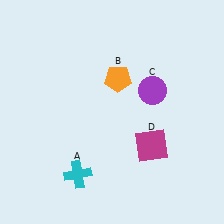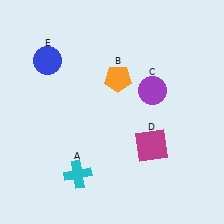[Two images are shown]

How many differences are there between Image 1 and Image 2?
There is 1 difference between the two images.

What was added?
A blue circle (E) was added in Image 2.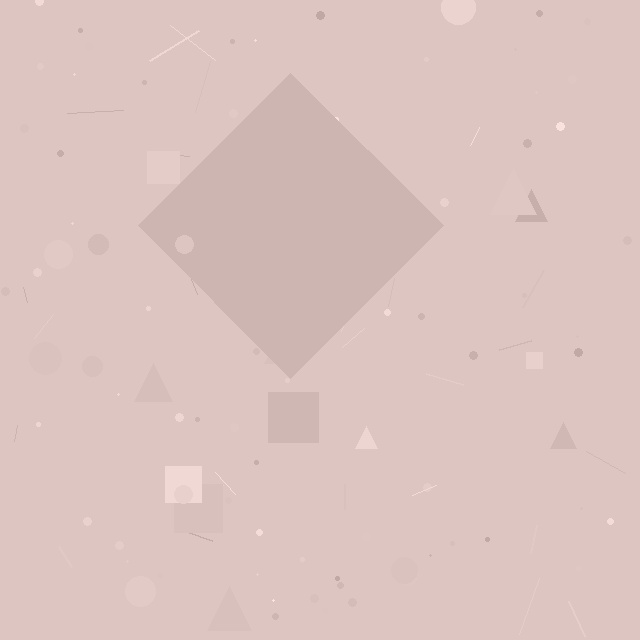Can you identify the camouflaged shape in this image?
The camouflaged shape is a diamond.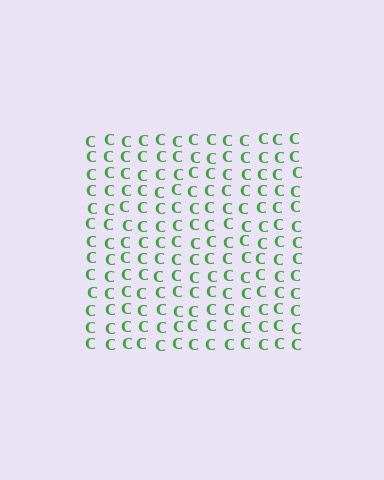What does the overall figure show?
The overall figure shows a square.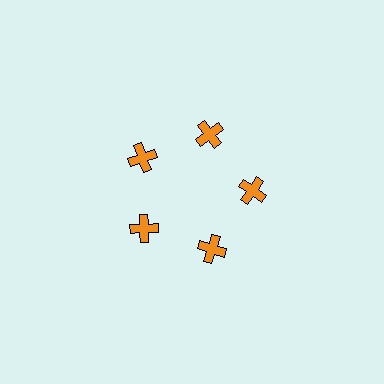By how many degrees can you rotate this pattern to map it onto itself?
The pattern maps onto itself every 72 degrees of rotation.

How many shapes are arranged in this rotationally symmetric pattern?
There are 5 shapes, arranged in 5 groups of 1.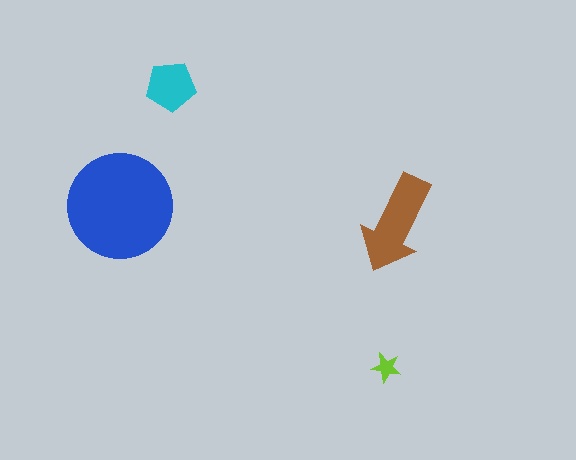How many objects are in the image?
There are 4 objects in the image.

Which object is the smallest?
The lime star.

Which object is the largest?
The blue circle.